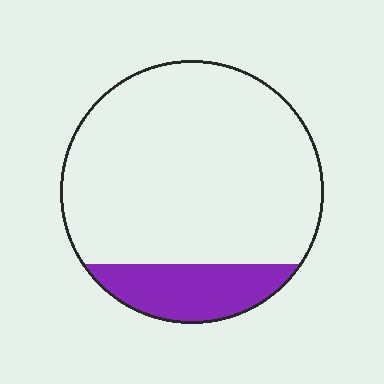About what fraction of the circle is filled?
About one sixth (1/6).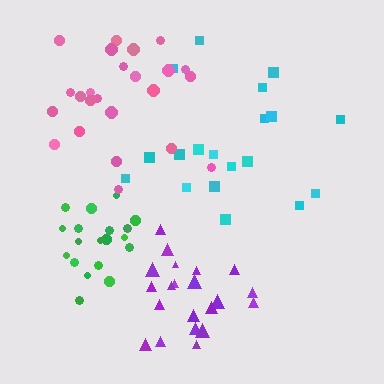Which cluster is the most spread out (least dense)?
Cyan.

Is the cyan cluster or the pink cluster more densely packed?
Pink.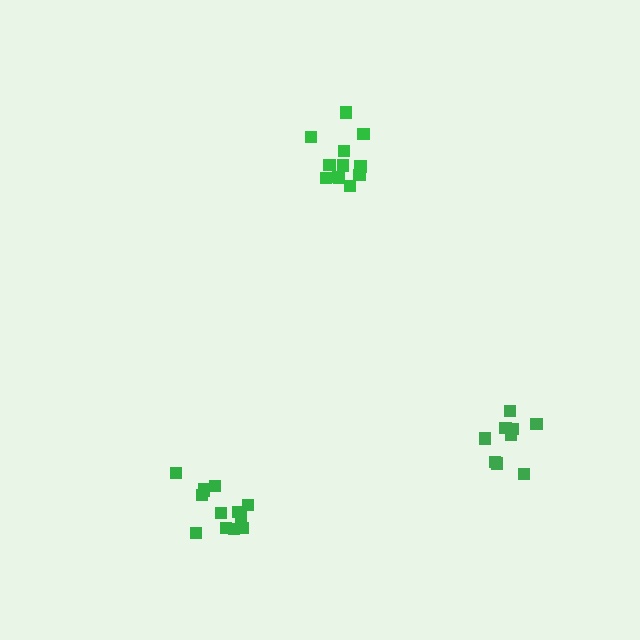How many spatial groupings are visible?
There are 3 spatial groupings.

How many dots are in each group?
Group 1: 12 dots, Group 2: 13 dots, Group 3: 9 dots (34 total).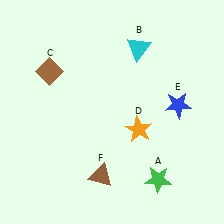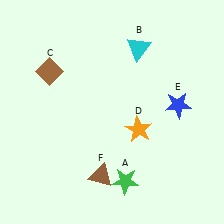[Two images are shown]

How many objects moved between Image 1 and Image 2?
1 object moved between the two images.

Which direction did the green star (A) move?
The green star (A) moved left.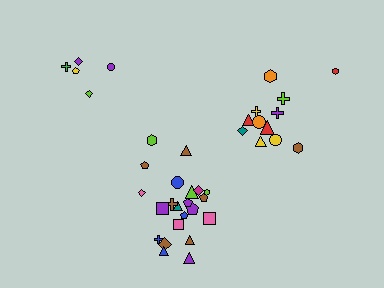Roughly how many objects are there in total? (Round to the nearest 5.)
Roughly 40 objects in total.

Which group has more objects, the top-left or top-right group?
The top-right group.